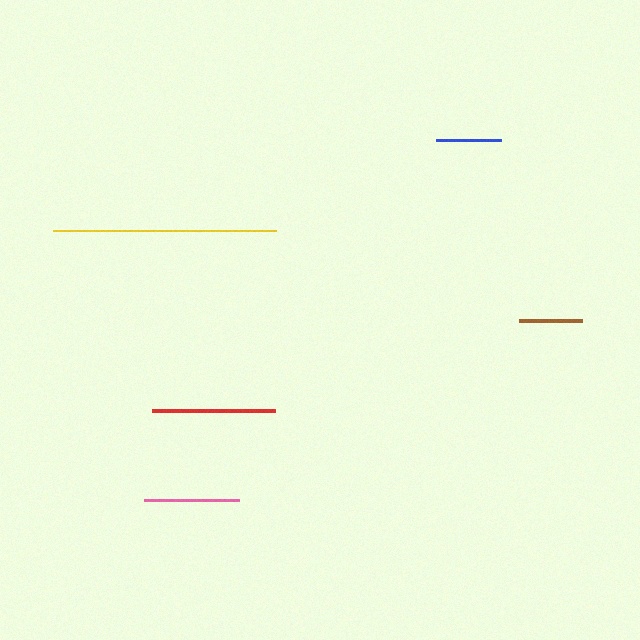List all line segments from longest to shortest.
From longest to shortest: yellow, red, pink, blue, brown.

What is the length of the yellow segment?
The yellow segment is approximately 223 pixels long.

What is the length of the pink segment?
The pink segment is approximately 96 pixels long.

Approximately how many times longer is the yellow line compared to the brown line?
The yellow line is approximately 3.6 times the length of the brown line.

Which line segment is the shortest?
The brown line is the shortest at approximately 63 pixels.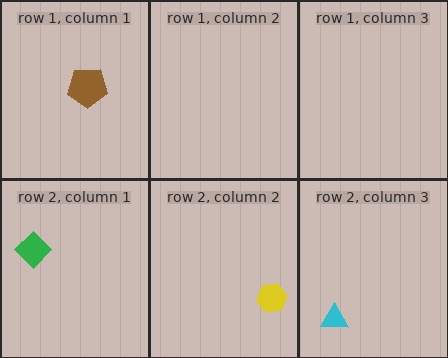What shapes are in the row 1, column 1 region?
The brown pentagon.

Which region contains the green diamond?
The row 2, column 1 region.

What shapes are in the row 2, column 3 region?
The cyan triangle.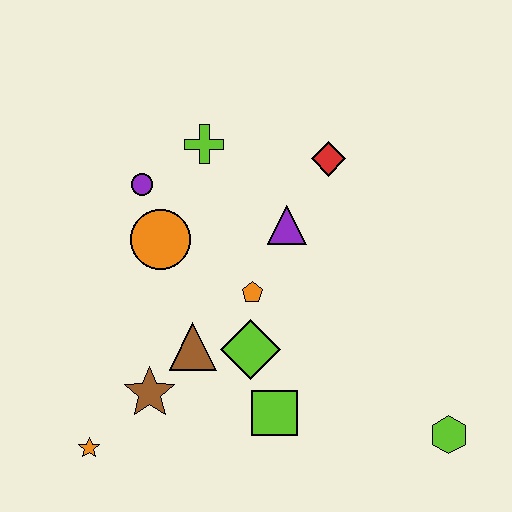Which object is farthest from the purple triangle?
The orange star is farthest from the purple triangle.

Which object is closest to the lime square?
The lime diamond is closest to the lime square.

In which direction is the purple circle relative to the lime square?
The purple circle is above the lime square.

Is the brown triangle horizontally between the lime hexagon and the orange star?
Yes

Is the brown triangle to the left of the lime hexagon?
Yes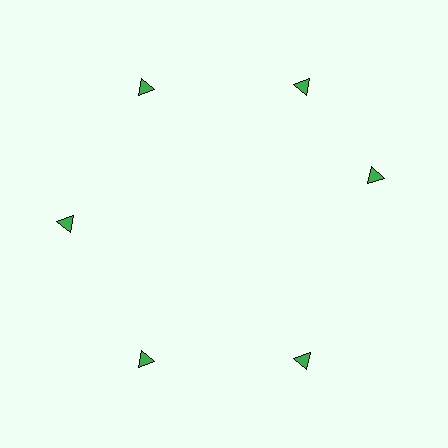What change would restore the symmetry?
The symmetry would be restored by rotating it back into even spacing with its neighbors so that all 6 triangles sit at equal angles and equal distance from the center.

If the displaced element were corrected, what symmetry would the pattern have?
It would have 6-fold rotational symmetry — the pattern would map onto itself every 60 degrees.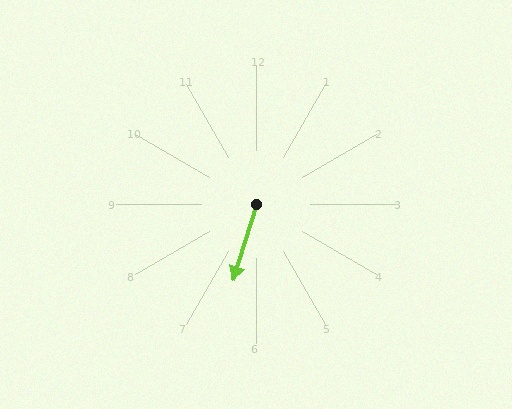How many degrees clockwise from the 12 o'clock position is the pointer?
Approximately 197 degrees.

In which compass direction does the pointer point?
South.